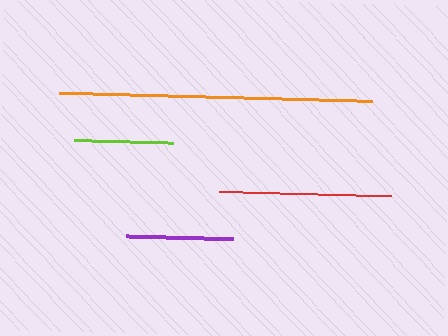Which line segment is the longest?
The orange line is the longest at approximately 313 pixels.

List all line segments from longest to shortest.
From longest to shortest: orange, red, purple, lime.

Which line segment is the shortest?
The lime line is the shortest at approximately 99 pixels.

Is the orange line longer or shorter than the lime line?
The orange line is longer than the lime line.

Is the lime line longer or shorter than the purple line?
The purple line is longer than the lime line.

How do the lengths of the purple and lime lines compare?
The purple and lime lines are approximately the same length.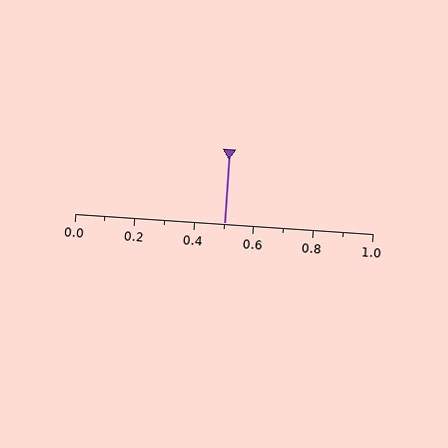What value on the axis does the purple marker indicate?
The marker indicates approximately 0.5.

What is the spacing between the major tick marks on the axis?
The major ticks are spaced 0.2 apart.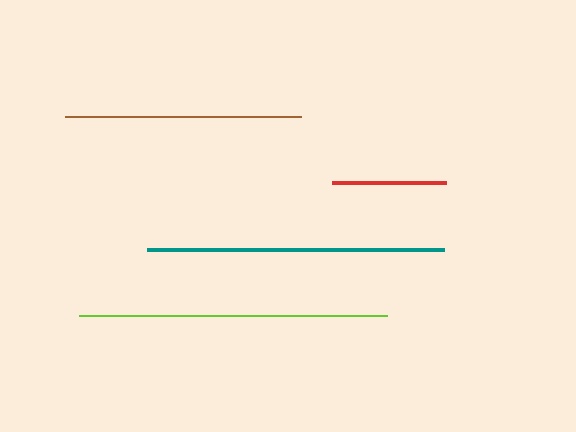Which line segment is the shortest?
The red line is the shortest at approximately 114 pixels.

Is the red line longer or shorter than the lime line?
The lime line is longer than the red line.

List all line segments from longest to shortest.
From longest to shortest: lime, teal, brown, red.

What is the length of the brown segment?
The brown segment is approximately 236 pixels long.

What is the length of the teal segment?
The teal segment is approximately 297 pixels long.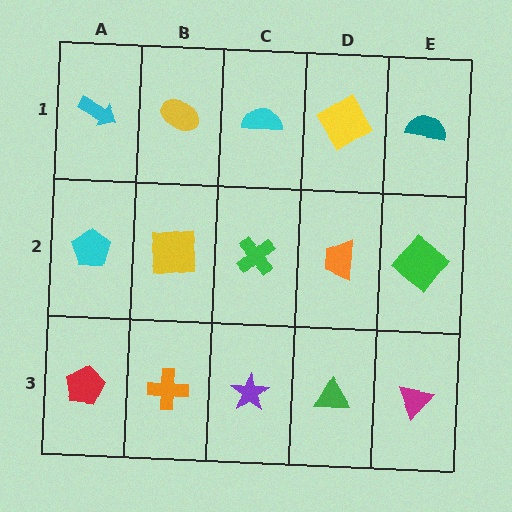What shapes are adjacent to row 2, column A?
A cyan arrow (row 1, column A), a red pentagon (row 3, column A), a yellow square (row 2, column B).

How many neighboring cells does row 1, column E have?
2.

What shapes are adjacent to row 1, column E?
A green diamond (row 2, column E), a yellow diamond (row 1, column D).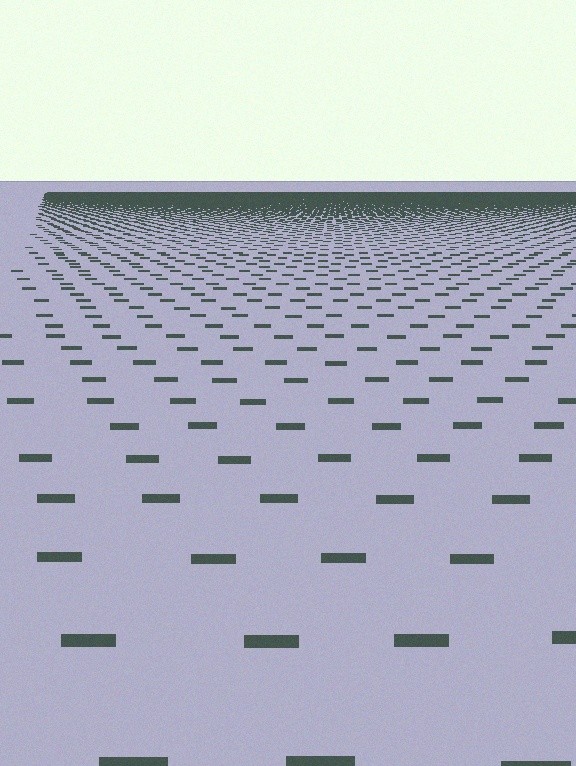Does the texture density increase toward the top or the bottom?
Density increases toward the top.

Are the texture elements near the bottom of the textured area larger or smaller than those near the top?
Larger. Near the bottom, elements are closer to the viewer and appear at a bigger on-screen size.